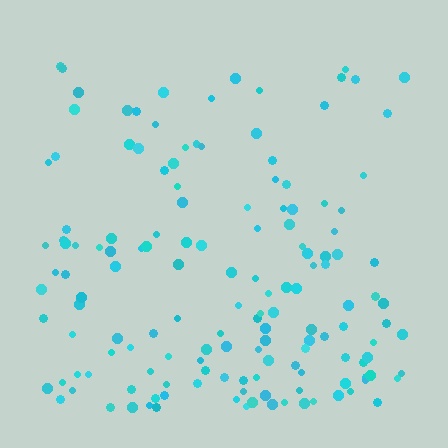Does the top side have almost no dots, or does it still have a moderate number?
Still a moderate number, just noticeably fewer than the bottom.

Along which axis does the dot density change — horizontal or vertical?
Vertical.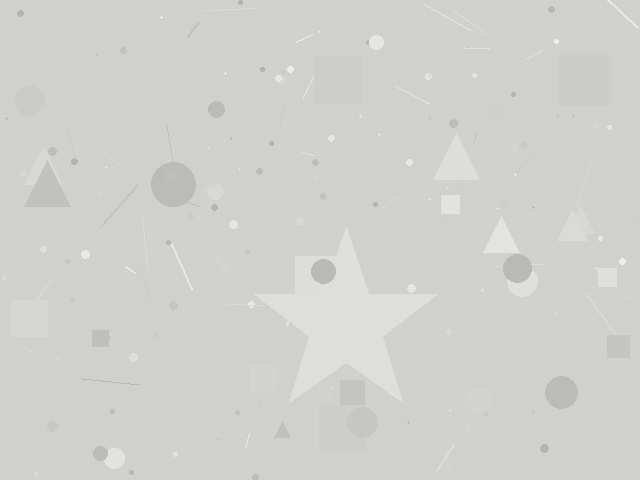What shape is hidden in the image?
A star is hidden in the image.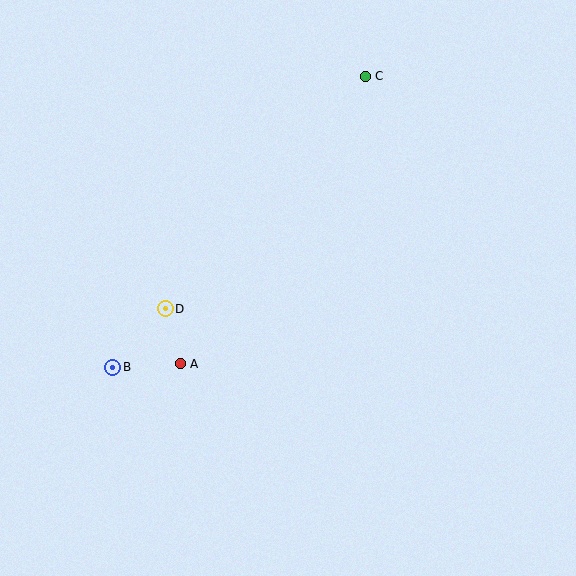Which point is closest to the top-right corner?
Point C is closest to the top-right corner.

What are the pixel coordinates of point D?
Point D is at (165, 309).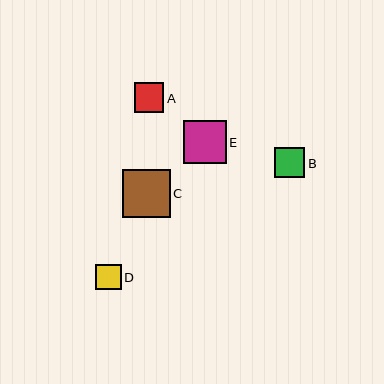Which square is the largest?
Square C is the largest with a size of approximately 48 pixels.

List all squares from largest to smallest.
From largest to smallest: C, E, B, A, D.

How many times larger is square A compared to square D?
Square A is approximately 1.1 times the size of square D.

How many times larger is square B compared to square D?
Square B is approximately 1.2 times the size of square D.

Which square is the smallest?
Square D is the smallest with a size of approximately 26 pixels.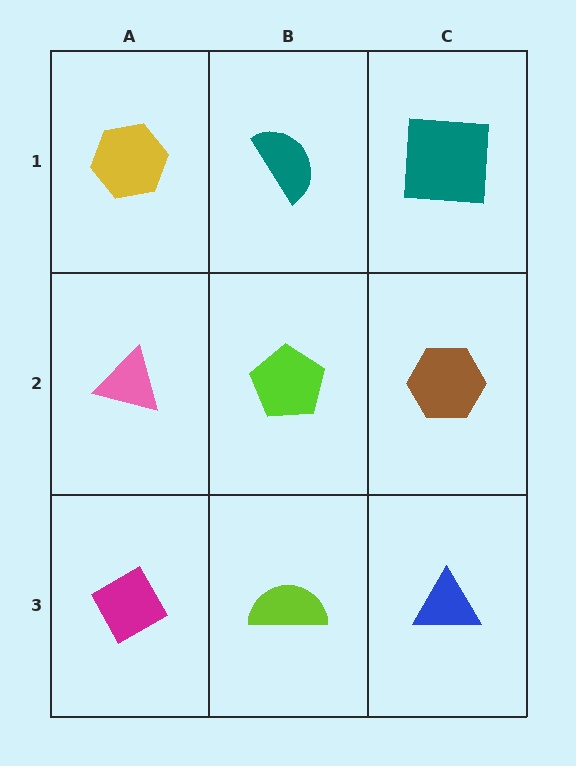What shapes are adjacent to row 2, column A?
A yellow hexagon (row 1, column A), a magenta diamond (row 3, column A), a lime pentagon (row 2, column B).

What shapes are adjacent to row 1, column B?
A lime pentagon (row 2, column B), a yellow hexagon (row 1, column A), a teal square (row 1, column C).